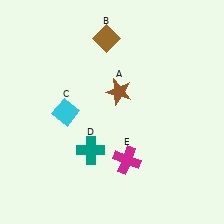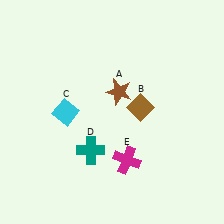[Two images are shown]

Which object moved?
The brown diamond (B) moved down.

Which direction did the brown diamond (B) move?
The brown diamond (B) moved down.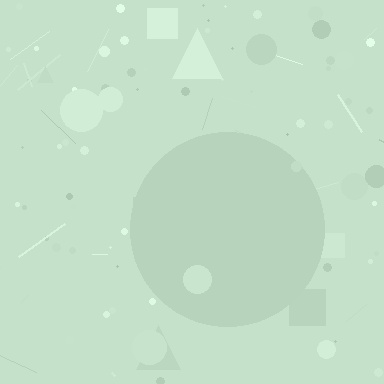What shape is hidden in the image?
A circle is hidden in the image.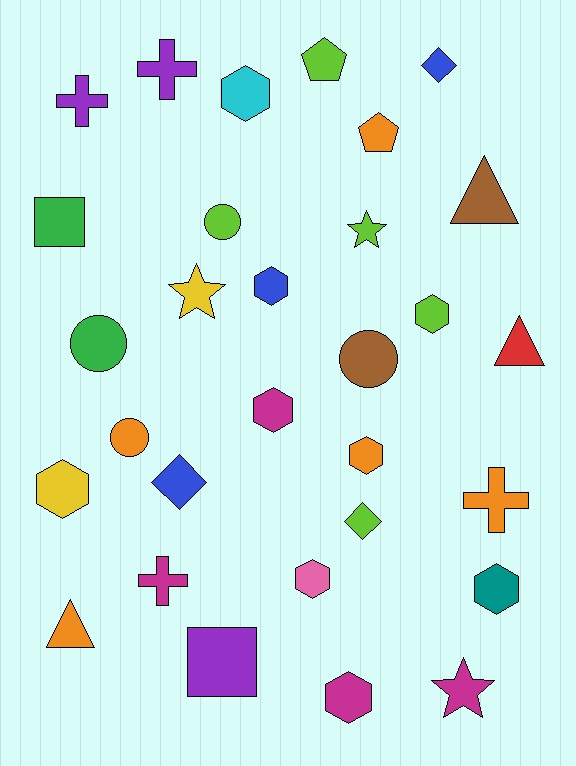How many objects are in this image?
There are 30 objects.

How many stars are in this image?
There are 3 stars.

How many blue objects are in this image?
There are 3 blue objects.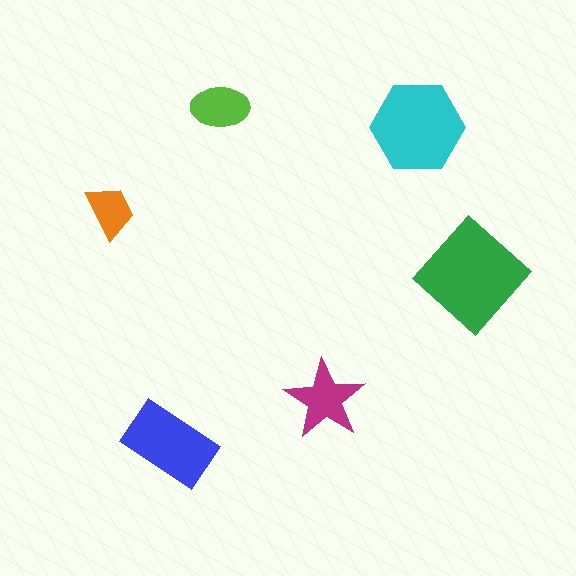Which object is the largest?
The green diamond.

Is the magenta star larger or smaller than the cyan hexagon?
Smaller.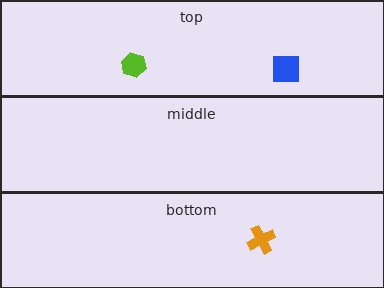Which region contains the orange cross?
The bottom region.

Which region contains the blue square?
The top region.